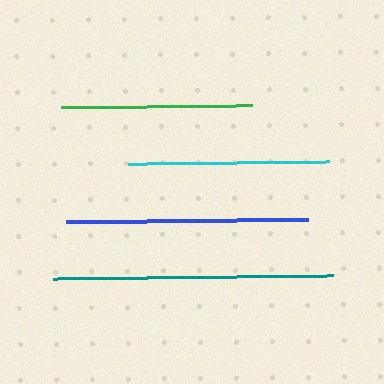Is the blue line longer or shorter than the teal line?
The teal line is longer than the blue line.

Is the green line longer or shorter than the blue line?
The blue line is longer than the green line.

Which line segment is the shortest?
The green line is the shortest at approximately 192 pixels.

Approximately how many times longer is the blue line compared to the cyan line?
The blue line is approximately 1.2 times the length of the cyan line.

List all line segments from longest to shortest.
From longest to shortest: teal, blue, cyan, green.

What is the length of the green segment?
The green segment is approximately 192 pixels long.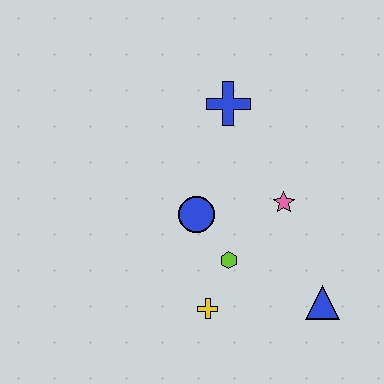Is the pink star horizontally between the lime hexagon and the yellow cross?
No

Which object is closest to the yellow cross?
The lime hexagon is closest to the yellow cross.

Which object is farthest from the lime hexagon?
The blue cross is farthest from the lime hexagon.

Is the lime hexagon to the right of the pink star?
No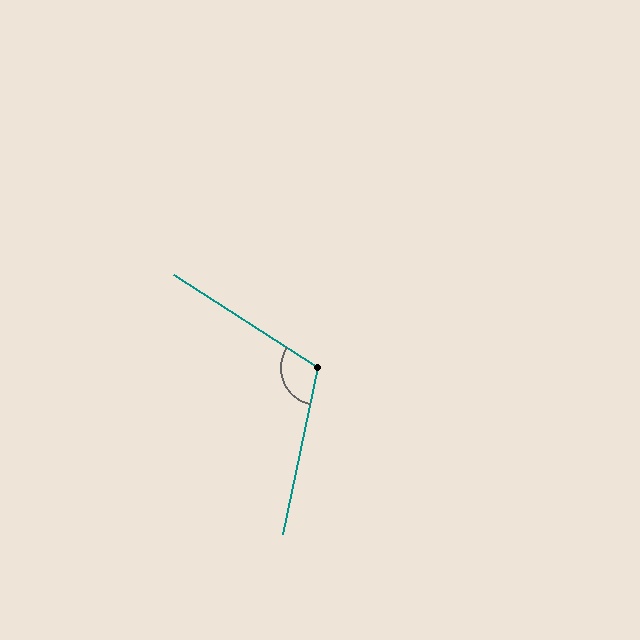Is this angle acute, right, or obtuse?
It is obtuse.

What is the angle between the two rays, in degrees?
Approximately 111 degrees.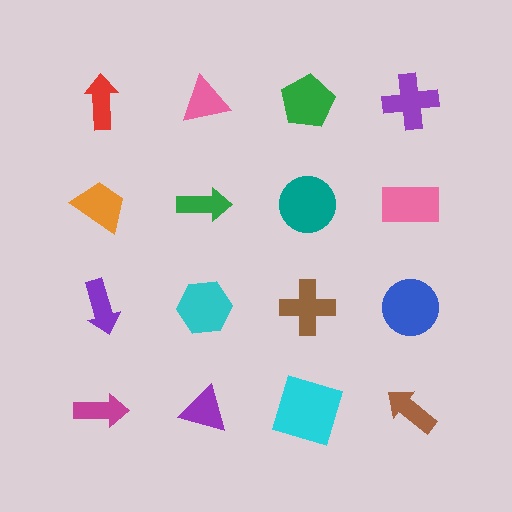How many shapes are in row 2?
4 shapes.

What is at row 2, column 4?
A pink rectangle.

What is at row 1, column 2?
A pink triangle.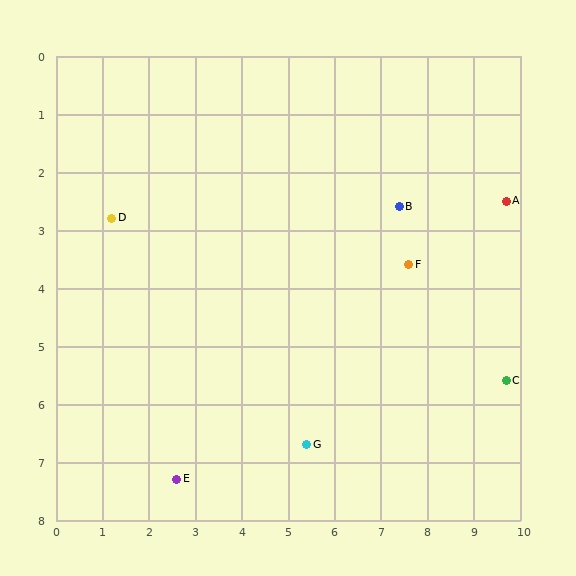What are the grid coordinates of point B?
Point B is at approximately (7.4, 2.6).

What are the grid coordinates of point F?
Point F is at approximately (7.6, 3.6).